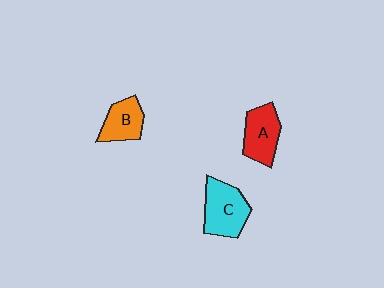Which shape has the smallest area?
Shape B (orange).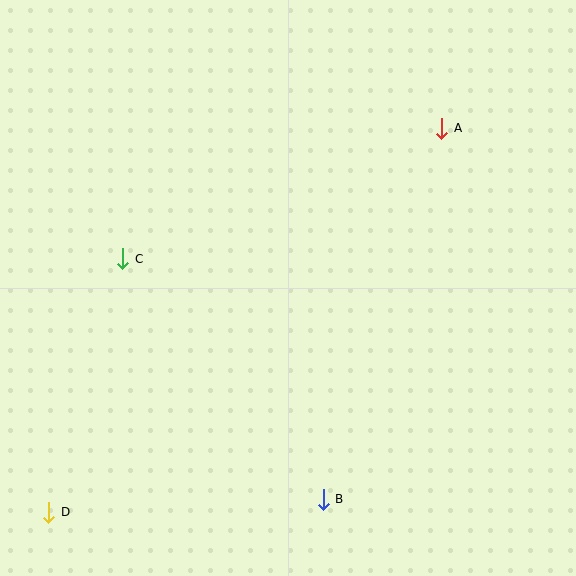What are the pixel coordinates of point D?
Point D is at (49, 512).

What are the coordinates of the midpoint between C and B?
The midpoint between C and B is at (223, 379).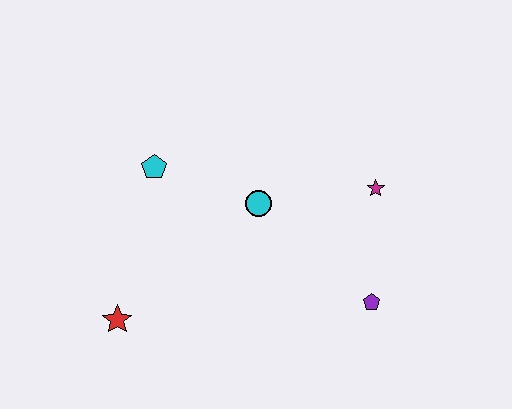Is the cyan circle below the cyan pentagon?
Yes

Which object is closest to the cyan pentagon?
The cyan circle is closest to the cyan pentagon.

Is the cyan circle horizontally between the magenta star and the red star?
Yes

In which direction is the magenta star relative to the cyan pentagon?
The magenta star is to the right of the cyan pentagon.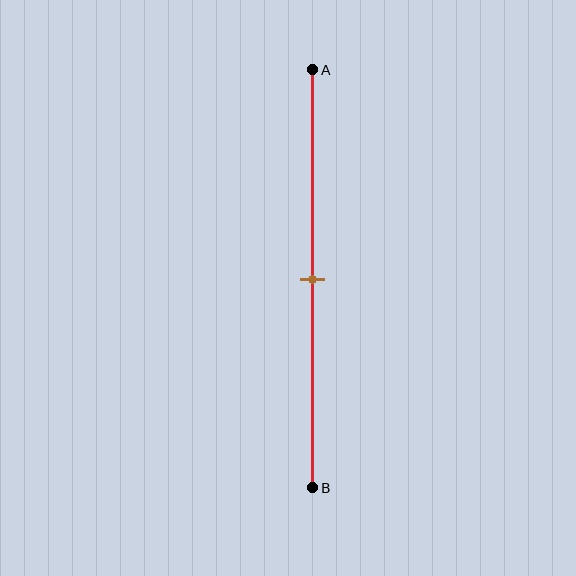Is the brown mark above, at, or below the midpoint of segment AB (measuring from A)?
The brown mark is approximately at the midpoint of segment AB.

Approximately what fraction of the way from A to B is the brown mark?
The brown mark is approximately 50% of the way from A to B.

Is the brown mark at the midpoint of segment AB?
Yes, the mark is approximately at the midpoint.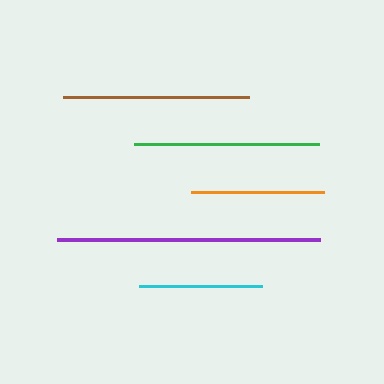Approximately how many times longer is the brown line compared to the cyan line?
The brown line is approximately 1.5 times the length of the cyan line.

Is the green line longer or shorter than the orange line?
The green line is longer than the orange line.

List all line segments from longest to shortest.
From longest to shortest: purple, brown, green, orange, cyan.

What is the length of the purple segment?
The purple segment is approximately 262 pixels long.